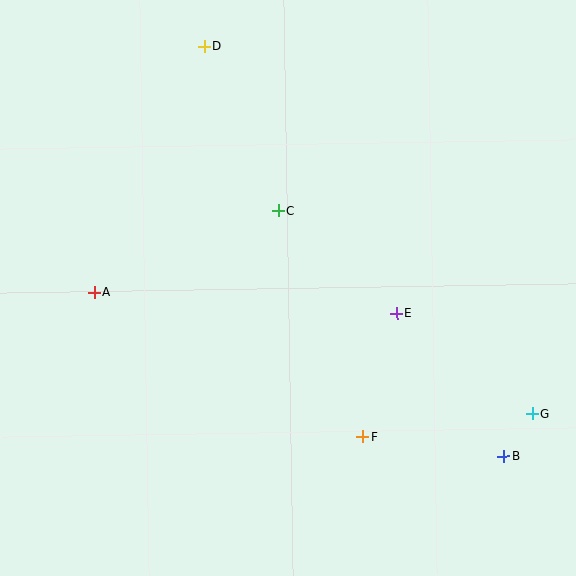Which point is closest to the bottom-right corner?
Point B is closest to the bottom-right corner.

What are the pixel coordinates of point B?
Point B is at (504, 456).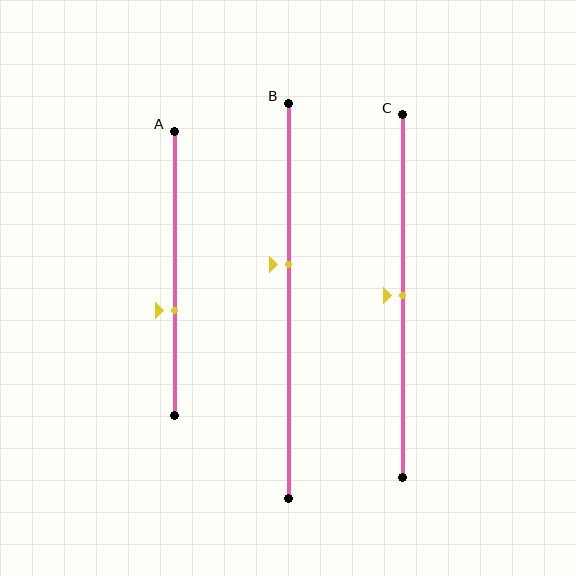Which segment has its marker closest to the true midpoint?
Segment C has its marker closest to the true midpoint.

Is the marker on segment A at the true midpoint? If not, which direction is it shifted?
No, the marker on segment A is shifted downward by about 13% of the segment length.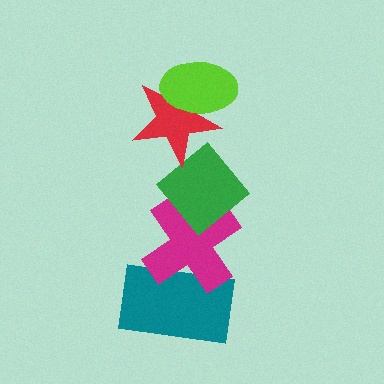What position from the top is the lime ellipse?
The lime ellipse is 1st from the top.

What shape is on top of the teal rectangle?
The magenta cross is on top of the teal rectangle.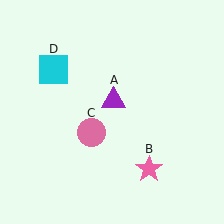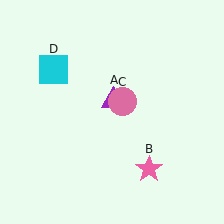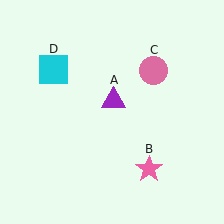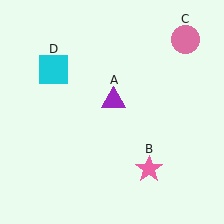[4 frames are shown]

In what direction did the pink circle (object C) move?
The pink circle (object C) moved up and to the right.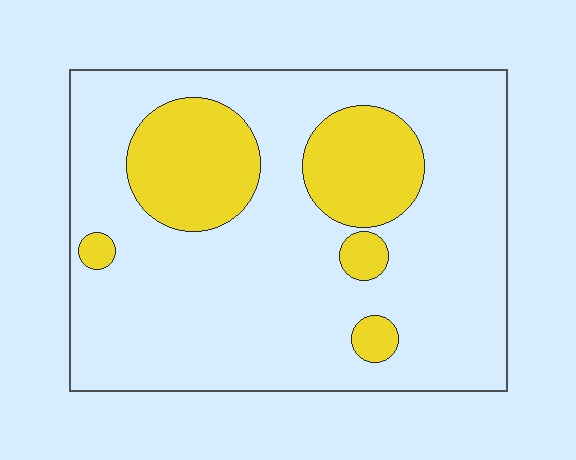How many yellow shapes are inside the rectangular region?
5.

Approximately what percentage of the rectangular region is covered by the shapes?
Approximately 20%.